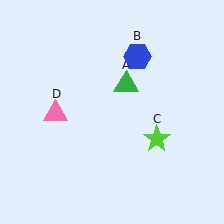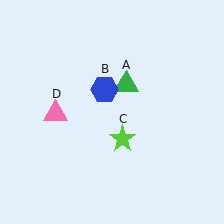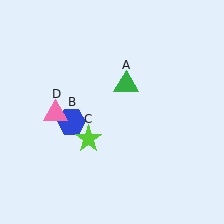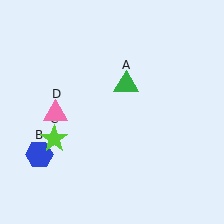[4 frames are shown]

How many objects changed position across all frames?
2 objects changed position: blue hexagon (object B), lime star (object C).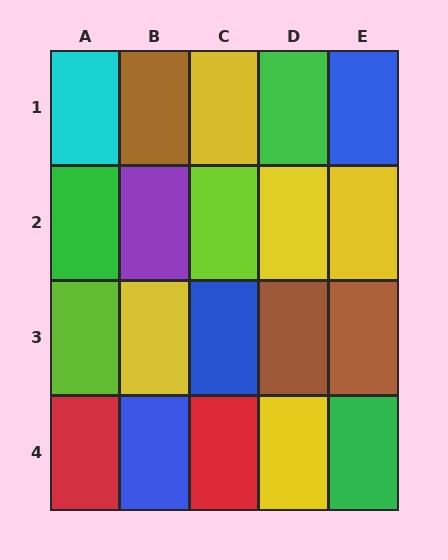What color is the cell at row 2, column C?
Lime.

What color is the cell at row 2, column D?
Yellow.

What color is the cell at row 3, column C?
Blue.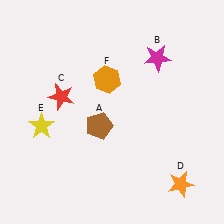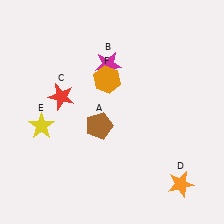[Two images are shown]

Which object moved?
The magenta star (B) moved left.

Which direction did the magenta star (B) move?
The magenta star (B) moved left.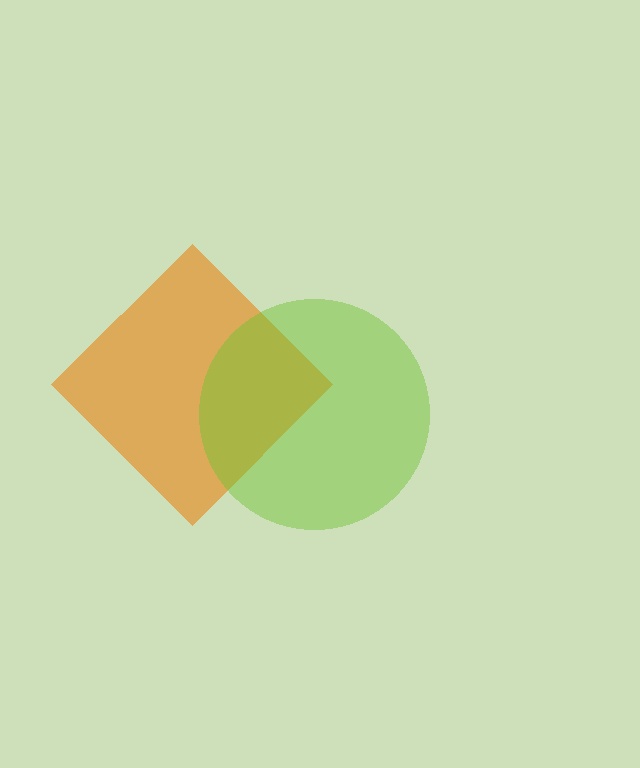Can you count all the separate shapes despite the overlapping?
Yes, there are 2 separate shapes.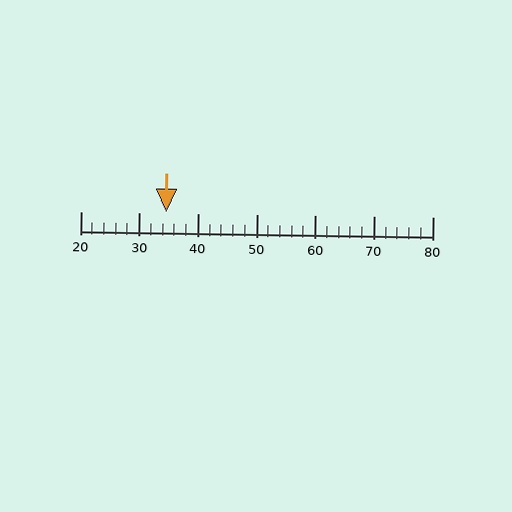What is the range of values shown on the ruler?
The ruler shows values from 20 to 80.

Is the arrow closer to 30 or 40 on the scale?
The arrow is closer to 30.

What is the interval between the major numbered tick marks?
The major tick marks are spaced 10 units apart.